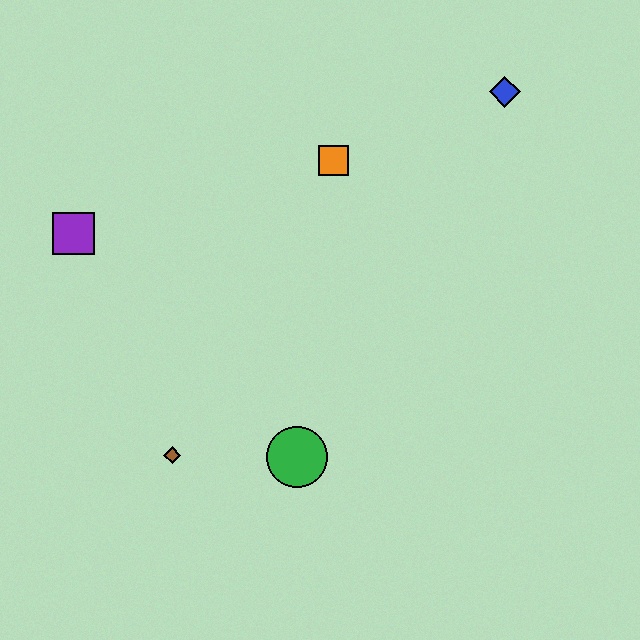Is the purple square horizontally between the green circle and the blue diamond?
No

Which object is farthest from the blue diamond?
The brown diamond is farthest from the blue diamond.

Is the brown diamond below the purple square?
Yes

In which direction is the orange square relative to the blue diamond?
The orange square is to the left of the blue diamond.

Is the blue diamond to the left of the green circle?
No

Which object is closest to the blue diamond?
The orange square is closest to the blue diamond.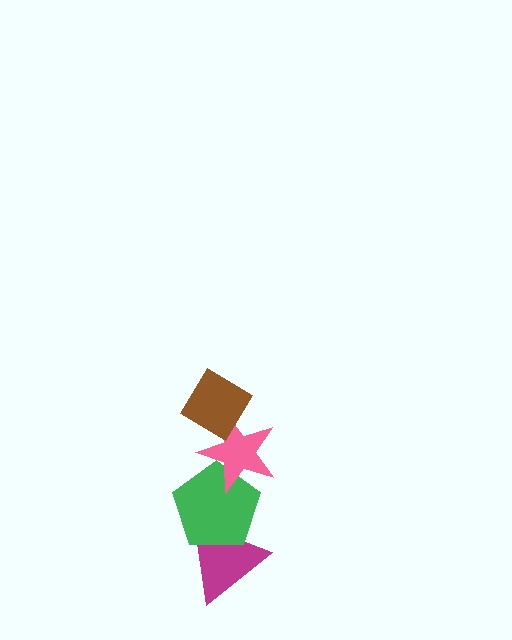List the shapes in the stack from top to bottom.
From top to bottom: the brown diamond, the pink star, the green pentagon, the magenta triangle.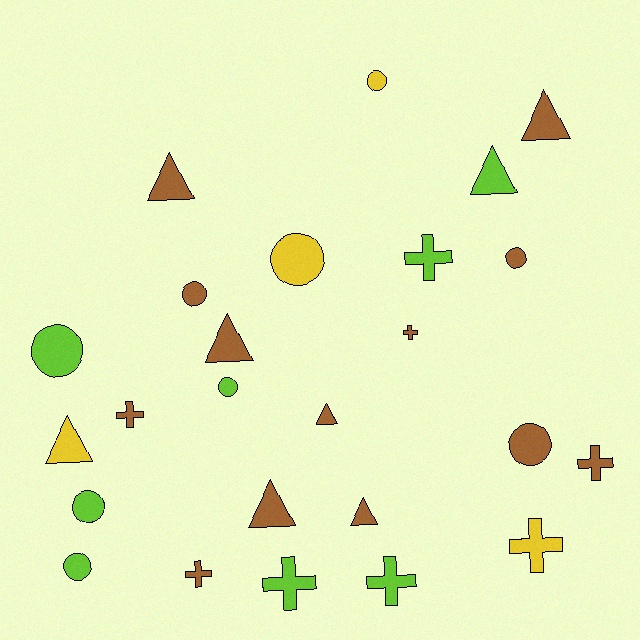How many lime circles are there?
There are 4 lime circles.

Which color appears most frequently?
Brown, with 13 objects.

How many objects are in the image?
There are 25 objects.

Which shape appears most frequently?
Circle, with 9 objects.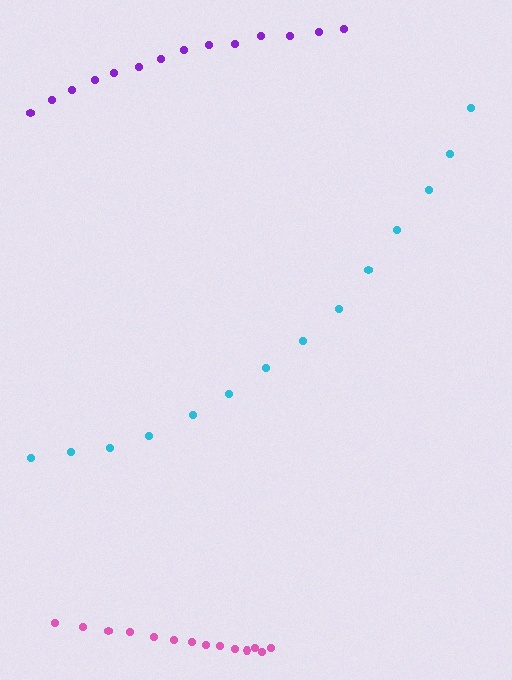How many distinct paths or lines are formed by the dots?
There are 3 distinct paths.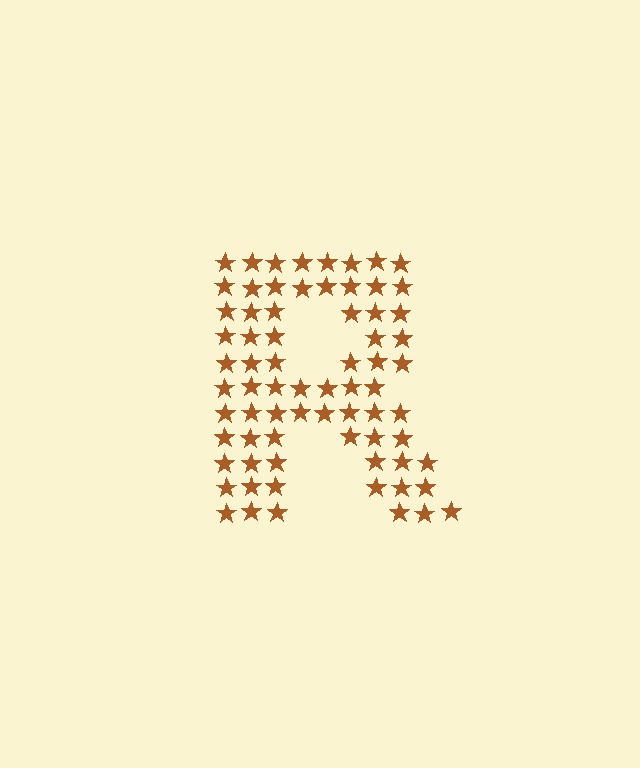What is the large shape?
The large shape is the letter R.